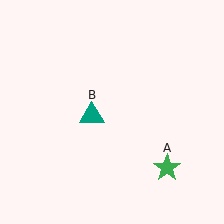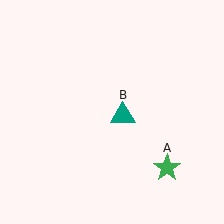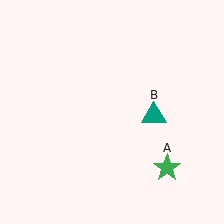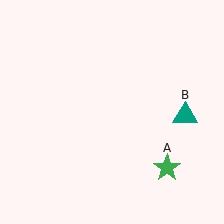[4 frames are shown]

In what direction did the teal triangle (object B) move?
The teal triangle (object B) moved right.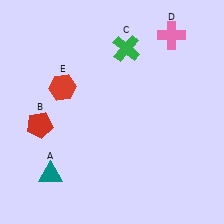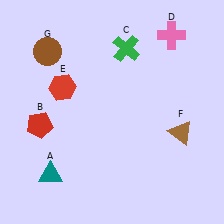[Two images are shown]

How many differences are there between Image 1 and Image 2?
There are 2 differences between the two images.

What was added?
A brown triangle (F), a brown circle (G) were added in Image 2.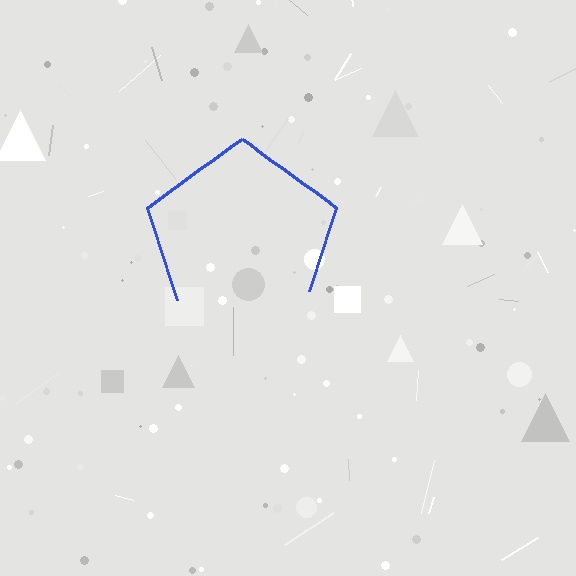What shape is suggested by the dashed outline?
The dashed outline suggests a pentagon.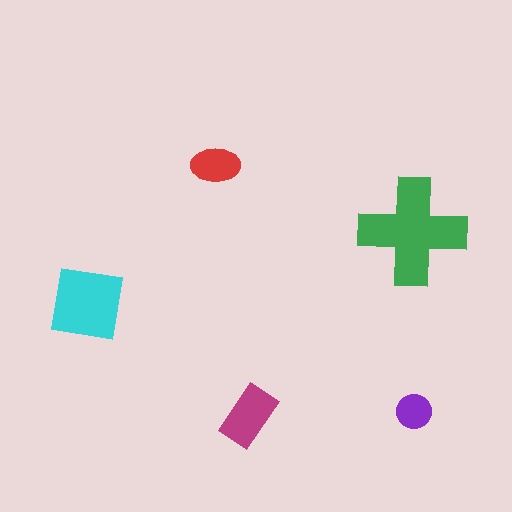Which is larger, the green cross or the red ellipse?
The green cross.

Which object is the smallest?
The purple circle.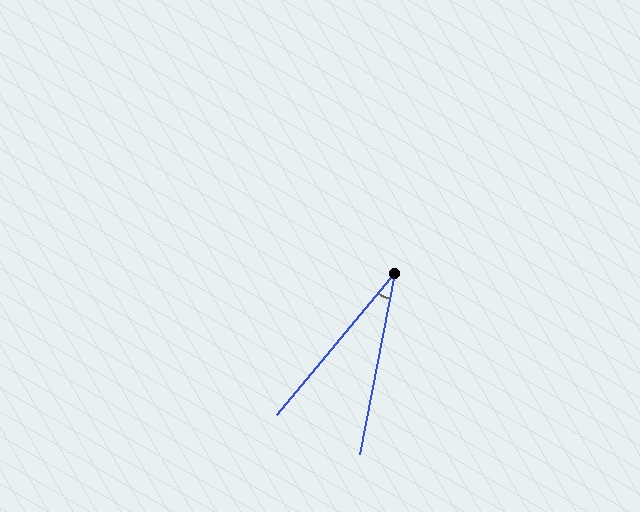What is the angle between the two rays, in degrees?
Approximately 29 degrees.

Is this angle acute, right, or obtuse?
It is acute.